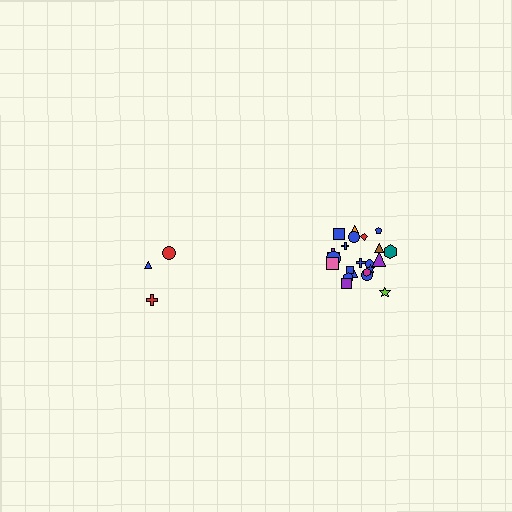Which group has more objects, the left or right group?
The right group.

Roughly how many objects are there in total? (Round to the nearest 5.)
Roughly 25 objects in total.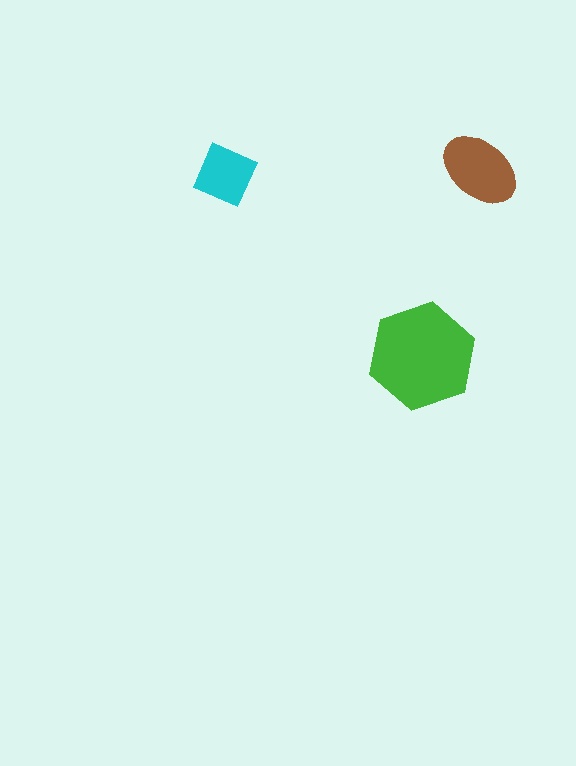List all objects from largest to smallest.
The green hexagon, the brown ellipse, the cyan diamond.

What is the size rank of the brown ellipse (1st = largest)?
2nd.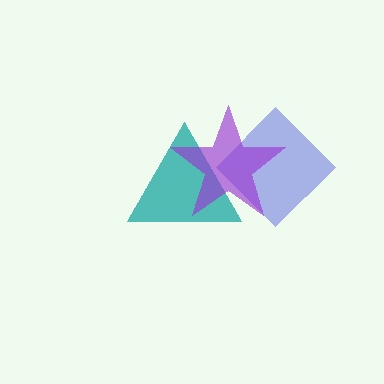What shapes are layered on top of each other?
The layered shapes are: a teal triangle, a blue diamond, a purple star.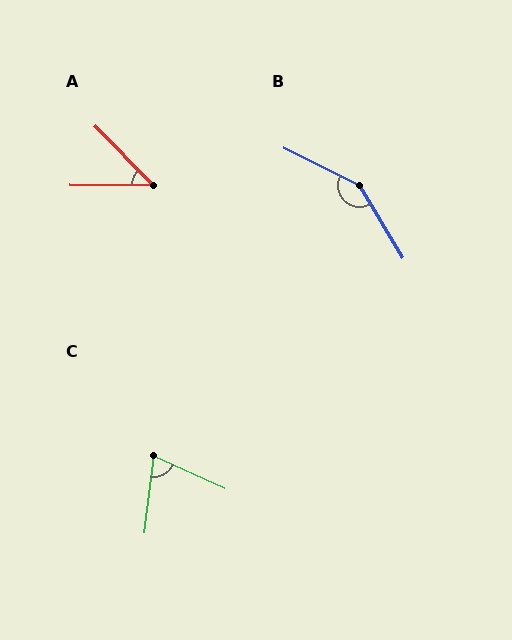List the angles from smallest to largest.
A (45°), C (73°), B (147°).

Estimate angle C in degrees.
Approximately 73 degrees.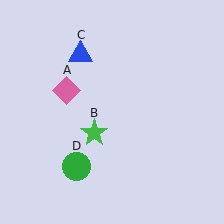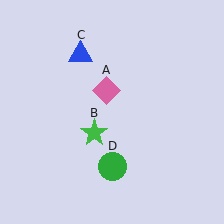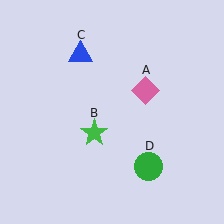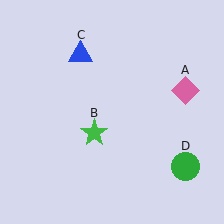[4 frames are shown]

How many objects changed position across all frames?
2 objects changed position: pink diamond (object A), green circle (object D).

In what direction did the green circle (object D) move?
The green circle (object D) moved right.